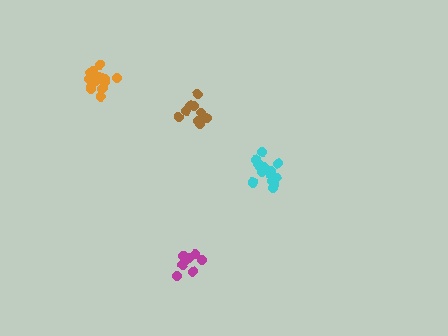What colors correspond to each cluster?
The clusters are colored: brown, magenta, cyan, orange.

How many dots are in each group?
Group 1: 11 dots, Group 2: 9 dots, Group 3: 15 dots, Group 4: 15 dots (50 total).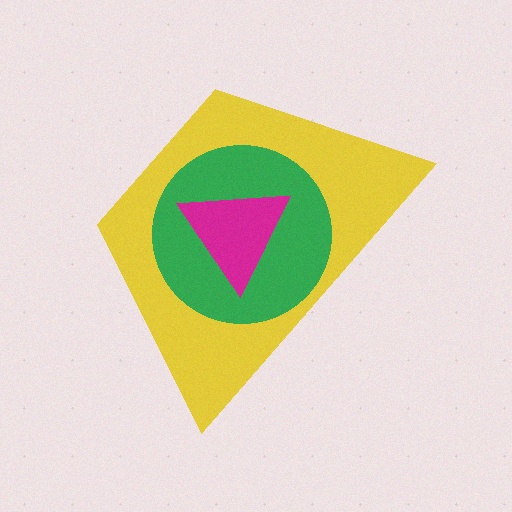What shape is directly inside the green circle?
The magenta triangle.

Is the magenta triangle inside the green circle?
Yes.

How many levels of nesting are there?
3.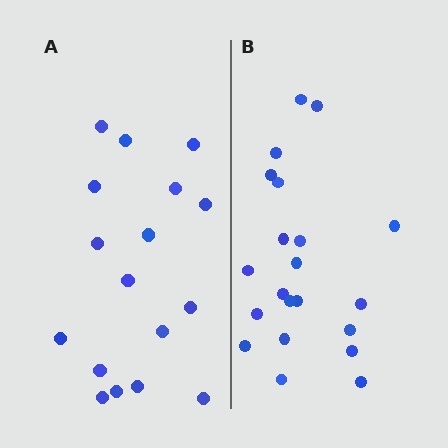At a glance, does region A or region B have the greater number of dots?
Region B (the right region) has more dots.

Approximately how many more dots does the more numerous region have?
Region B has about 4 more dots than region A.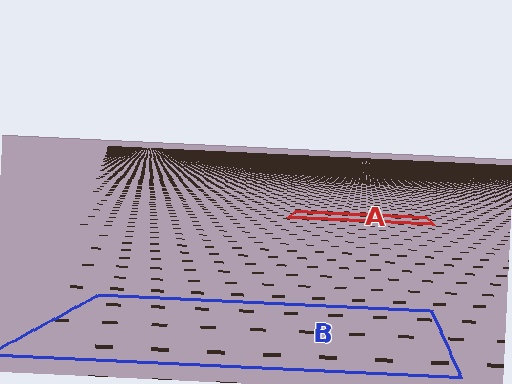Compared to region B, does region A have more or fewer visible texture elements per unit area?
Region A has more texture elements per unit area — they are packed more densely because it is farther away.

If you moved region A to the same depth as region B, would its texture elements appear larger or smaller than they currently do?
They would appear larger. At a closer depth, the same texture elements are projected at a bigger on-screen size.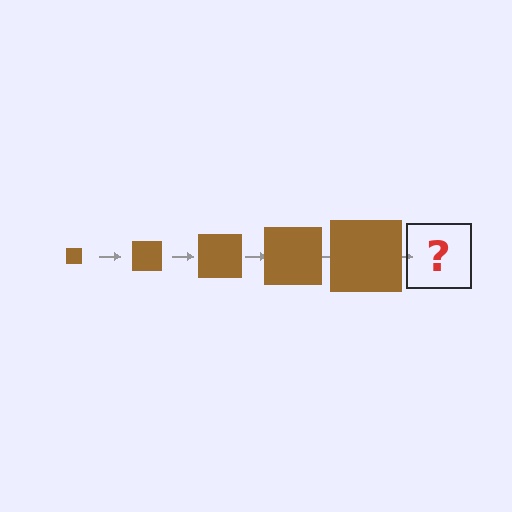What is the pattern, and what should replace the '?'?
The pattern is that the square gets progressively larger each step. The '?' should be a brown square, larger than the previous one.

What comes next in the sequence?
The next element should be a brown square, larger than the previous one.